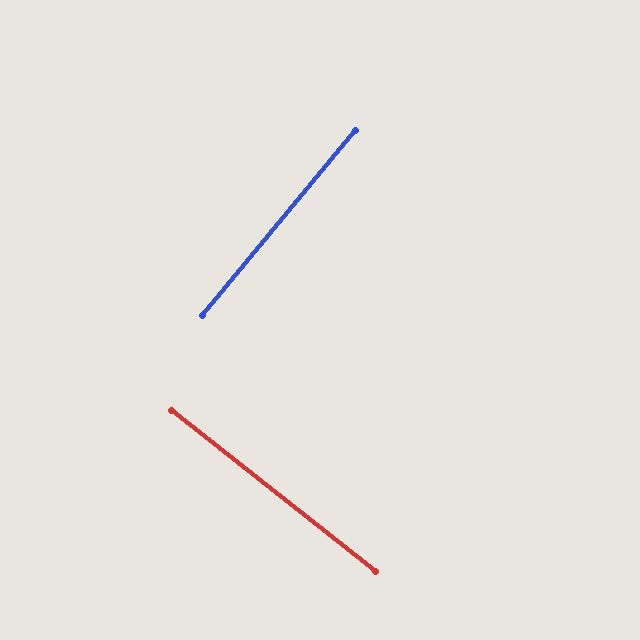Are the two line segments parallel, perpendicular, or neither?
Perpendicular — they meet at approximately 89°.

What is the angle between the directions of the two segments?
Approximately 89 degrees.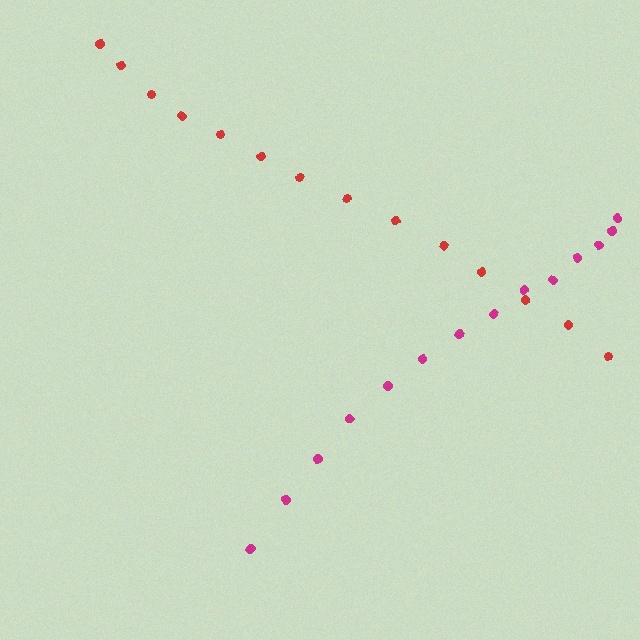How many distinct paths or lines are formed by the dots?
There are 2 distinct paths.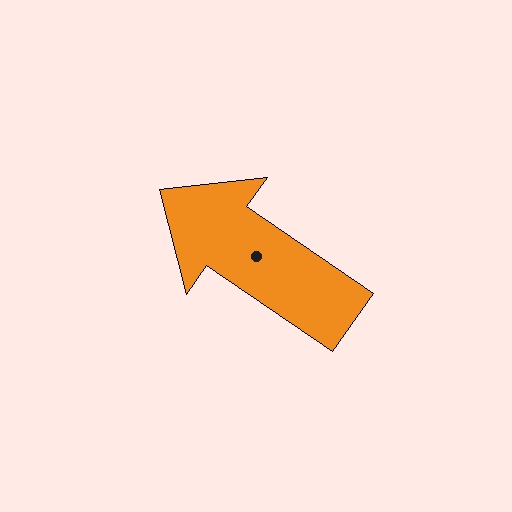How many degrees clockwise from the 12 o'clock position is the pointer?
Approximately 305 degrees.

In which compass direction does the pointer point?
Northwest.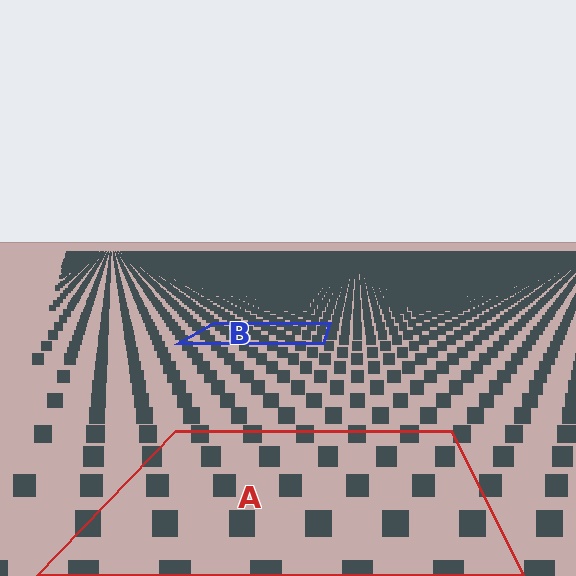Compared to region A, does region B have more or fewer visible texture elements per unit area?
Region B has more texture elements per unit area — they are packed more densely because it is farther away.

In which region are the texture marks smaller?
The texture marks are smaller in region B, because it is farther away.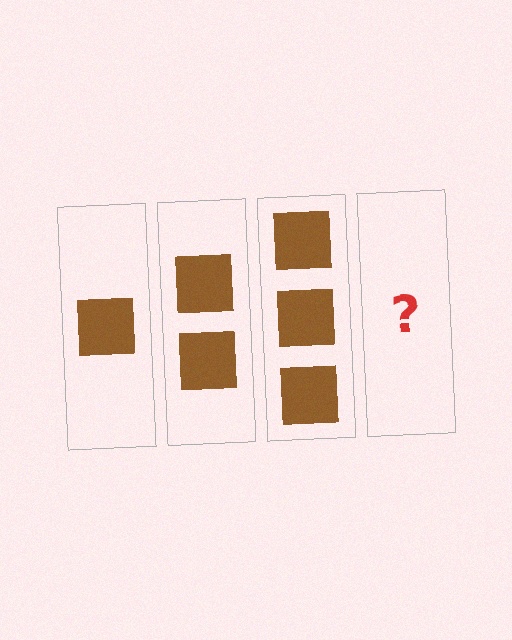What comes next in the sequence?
The next element should be 4 squares.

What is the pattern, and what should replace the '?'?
The pattern is that each step adds one more square. The '?' should be 4 squares.